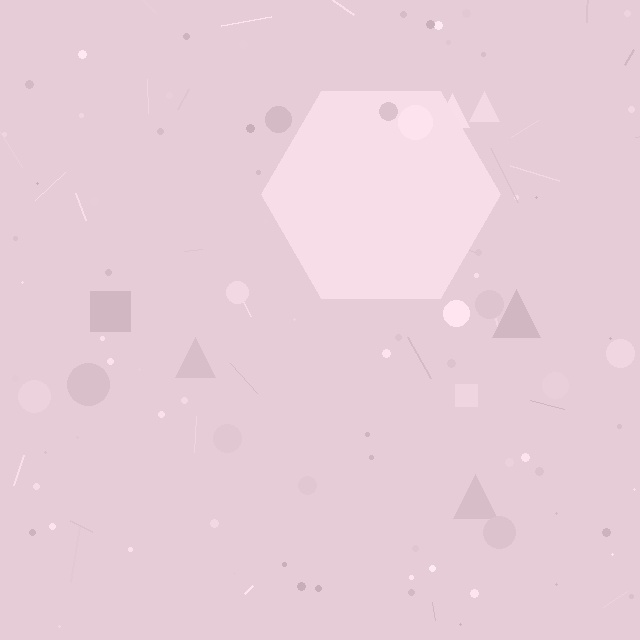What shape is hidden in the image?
A hexagon is hidden in the image.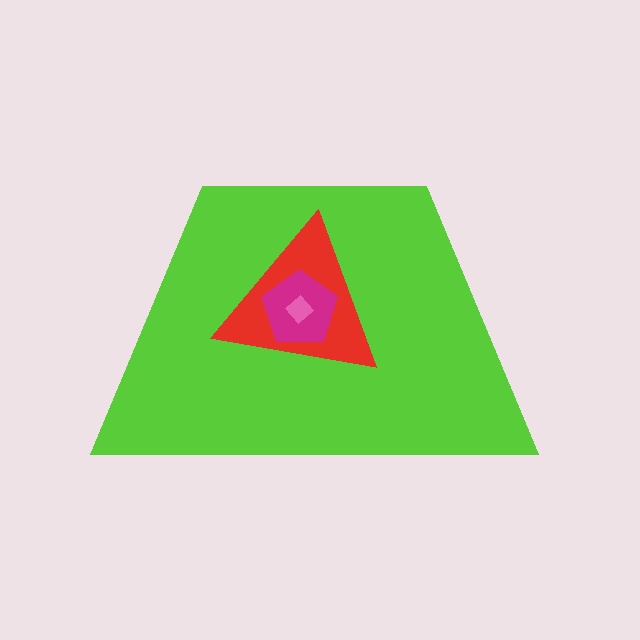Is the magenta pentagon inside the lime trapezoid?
Yes.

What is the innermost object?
The pink diamond.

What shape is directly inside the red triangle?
The magenta pentagon.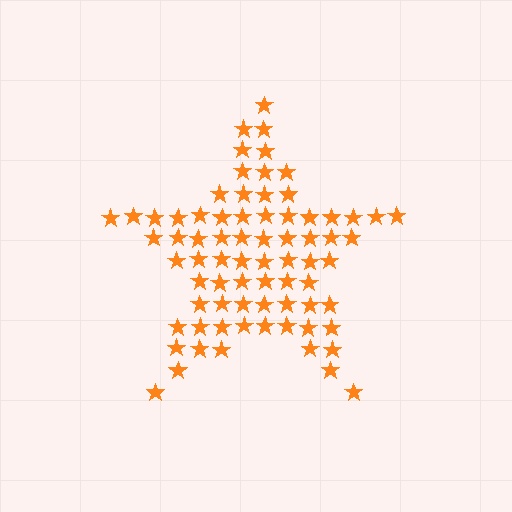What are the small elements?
The small elements are stars.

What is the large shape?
The large shape is a star.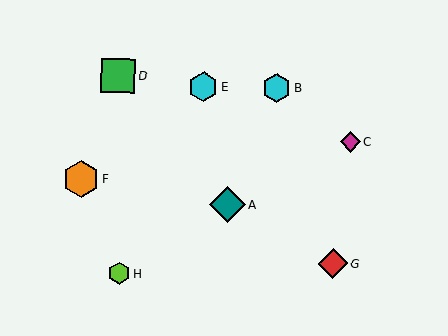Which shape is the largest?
The orange hexagon (labeled F) is the largest.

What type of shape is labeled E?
Shape E is a cyan hexagon.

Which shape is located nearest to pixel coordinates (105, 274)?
The lime hexagon (labeled H) at (120, 274) is nearest to that location.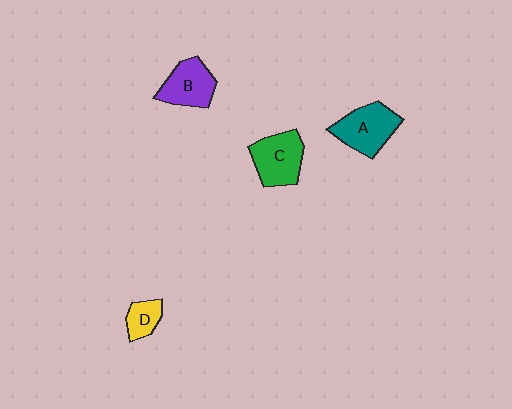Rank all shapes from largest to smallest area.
From largest to smallest: A (teal), C (green), B (purple), D (yellow).